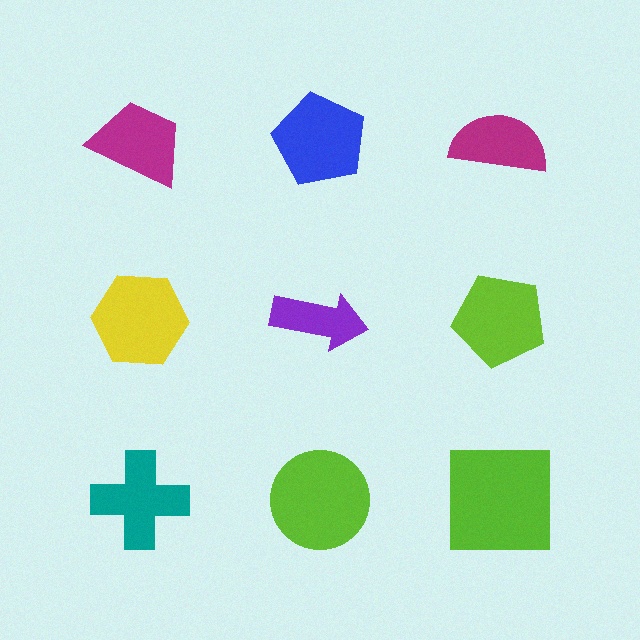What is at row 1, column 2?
A blue pentagon.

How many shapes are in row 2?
3 shapes.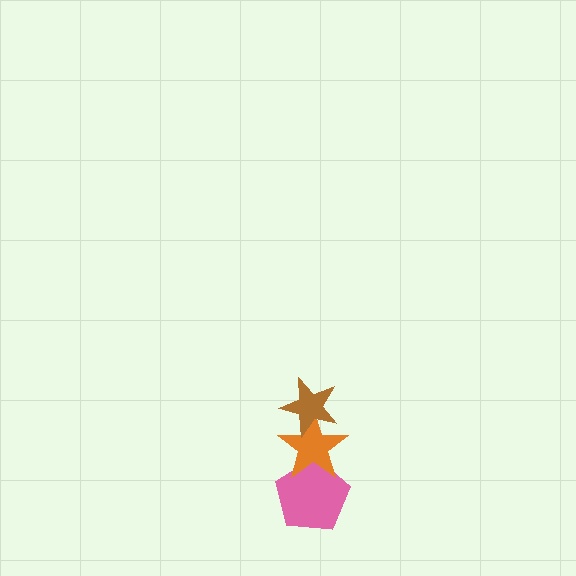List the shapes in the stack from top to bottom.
From top to bottom: the brown star, the orange star, the pink pentagon.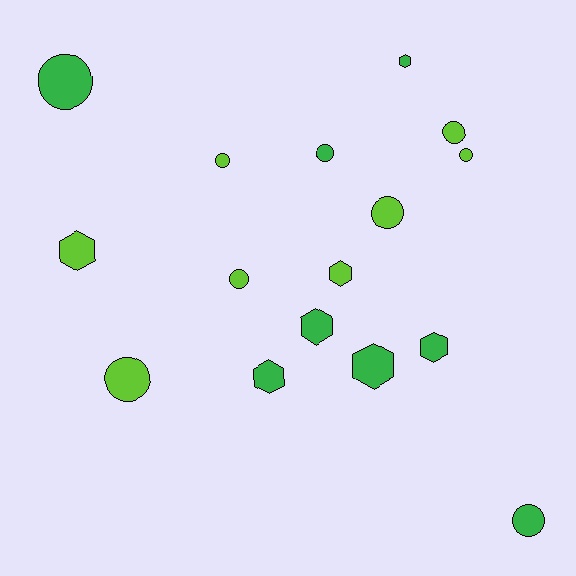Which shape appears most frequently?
Circle, with 9 objects.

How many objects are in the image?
There are 16 objects.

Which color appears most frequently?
Lime, with 8 objects.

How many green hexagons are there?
There are 5 green hexagons.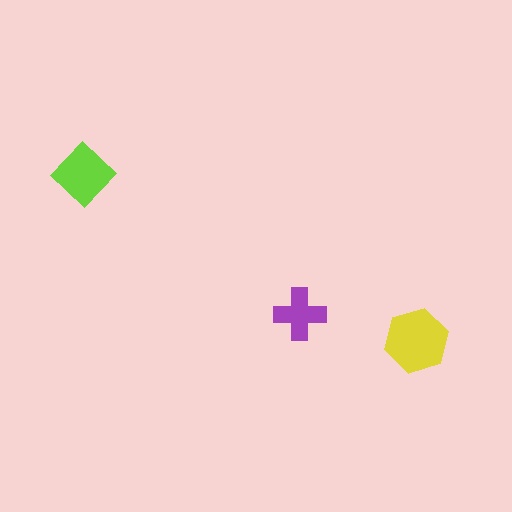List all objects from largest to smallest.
The yellow hexagon, the lime diamond, the purple cross.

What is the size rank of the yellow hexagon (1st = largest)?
1st.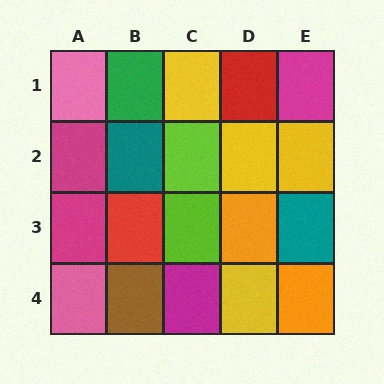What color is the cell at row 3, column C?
Lime.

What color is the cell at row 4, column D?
Yellow.